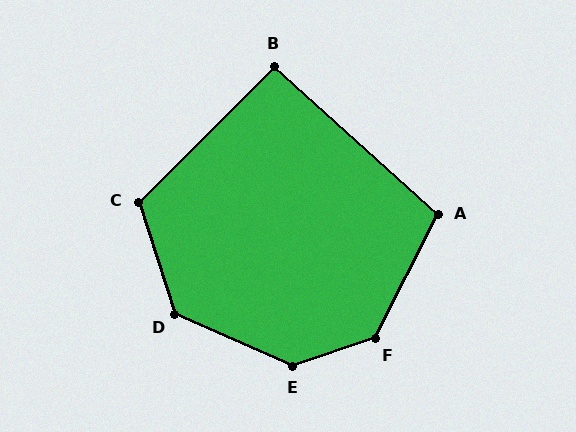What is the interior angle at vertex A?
Approximately 105 degrees (obtuse).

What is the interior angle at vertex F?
Approximately 136 degrees (obtuse).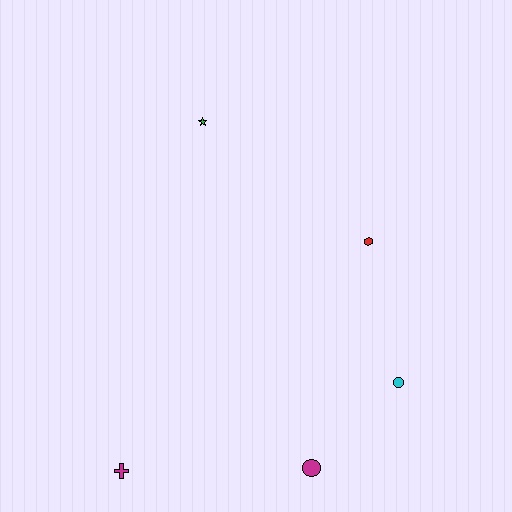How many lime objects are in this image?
There are no lime objects.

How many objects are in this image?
There are 5 objects.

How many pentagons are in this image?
There are no pentagons.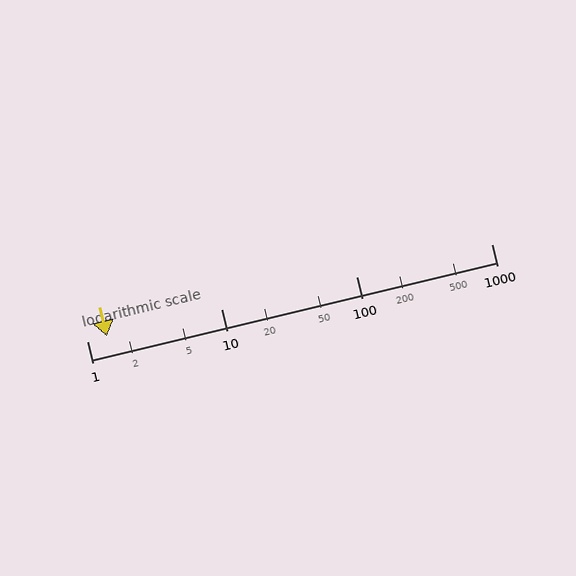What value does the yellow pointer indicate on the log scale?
The pointer indicates approximately 1.4.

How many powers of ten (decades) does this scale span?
The scale spans 3 decades, from 1 to 1000.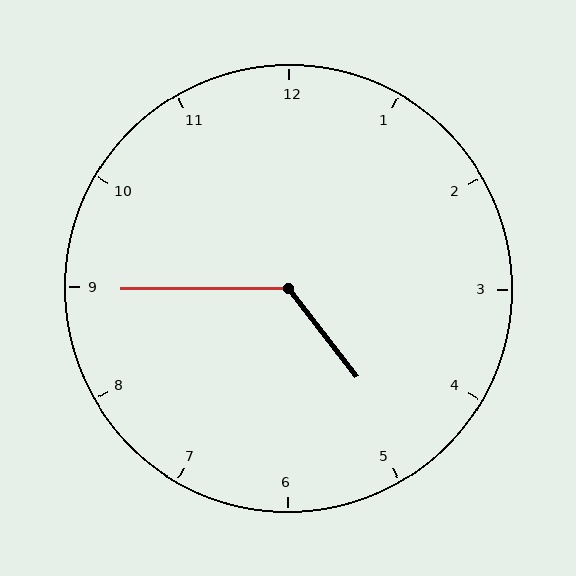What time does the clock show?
4:45.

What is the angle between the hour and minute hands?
Approximately 128 degrees.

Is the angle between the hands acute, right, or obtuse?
It is obtuse.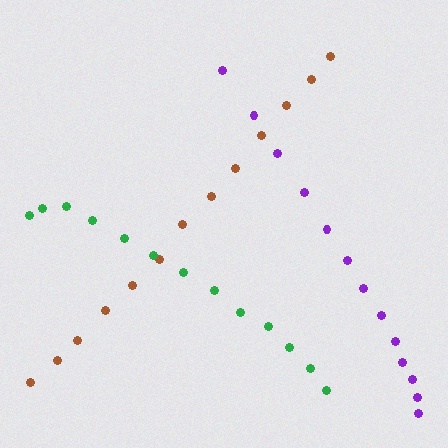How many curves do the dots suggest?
There are 3 distinct paths.